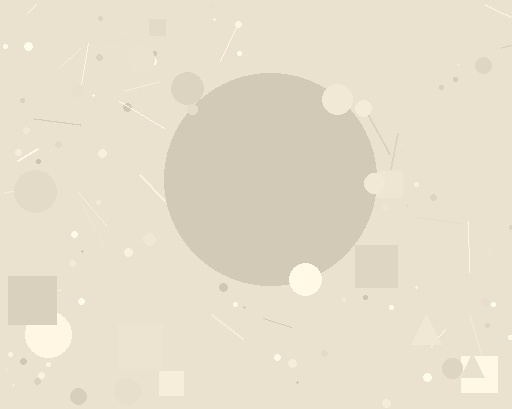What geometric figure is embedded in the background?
A circle is embedded in the background.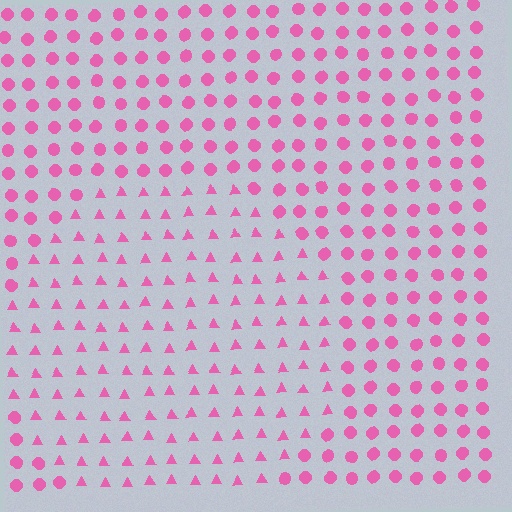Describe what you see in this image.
The image is filled with small pink elements arranged in a uniform grid. A circle-shaped region contains triangles, while the surrounding area contains circles. The boundary is defined purely by the change in element shape.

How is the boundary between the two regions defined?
The boundary is defined by a change in element shape: triangles inside vs. circles outside. All elements share the same color and spacing.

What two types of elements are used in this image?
The image uses triangles inside the circle region and circles outside it.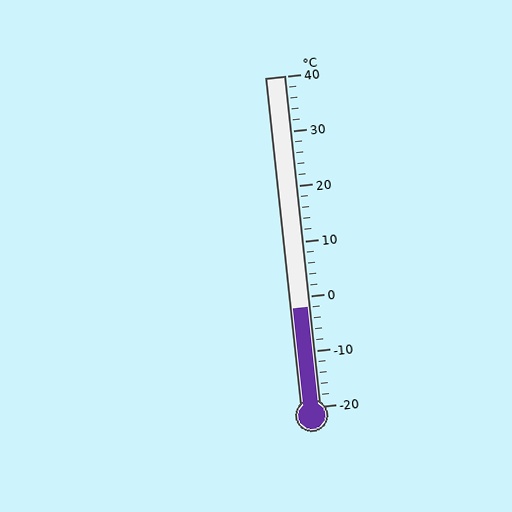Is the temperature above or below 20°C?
The temperature is below 20°C.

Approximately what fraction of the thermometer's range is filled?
The thermometer is filled to approximately 30% of its range.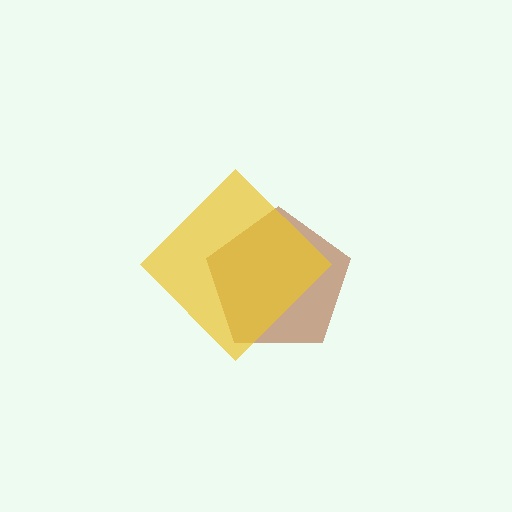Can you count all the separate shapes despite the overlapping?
Yes, there are 2 separate shapes.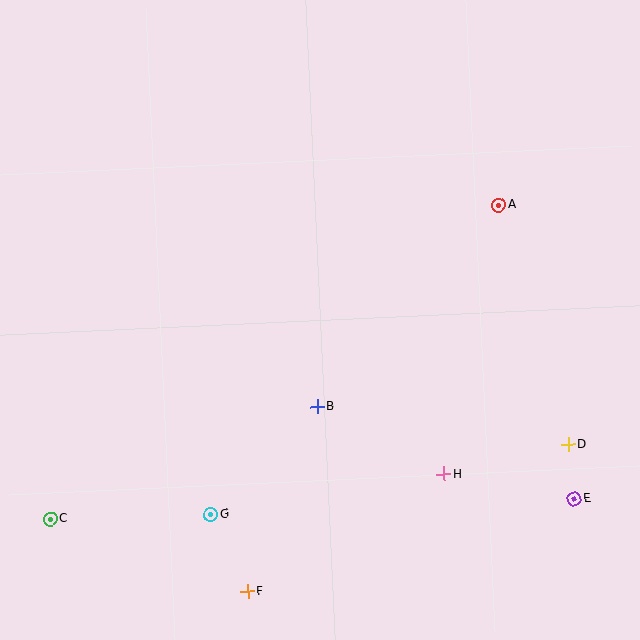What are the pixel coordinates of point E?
Point E is at (574, 499).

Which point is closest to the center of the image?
Point B at (317, 407) is closest to the center.